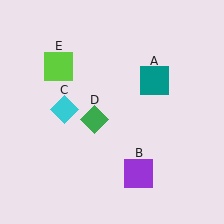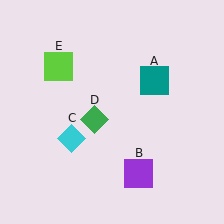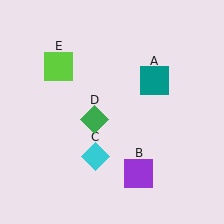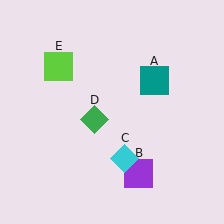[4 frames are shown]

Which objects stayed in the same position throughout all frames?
Teal square (object A) and purple square (object B) and green diamond (object D) and lime square (object E) remained stationary.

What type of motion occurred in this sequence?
The cyan diamond (object C) rotated counterclockwise around the center of the scene.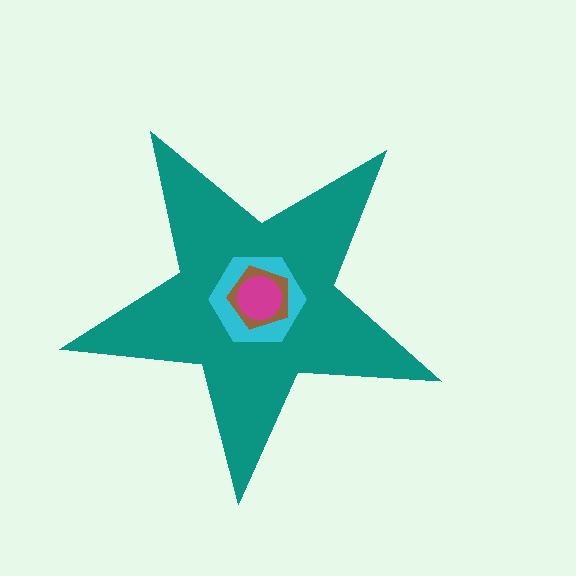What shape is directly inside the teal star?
The cyan hexagon.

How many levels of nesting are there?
4.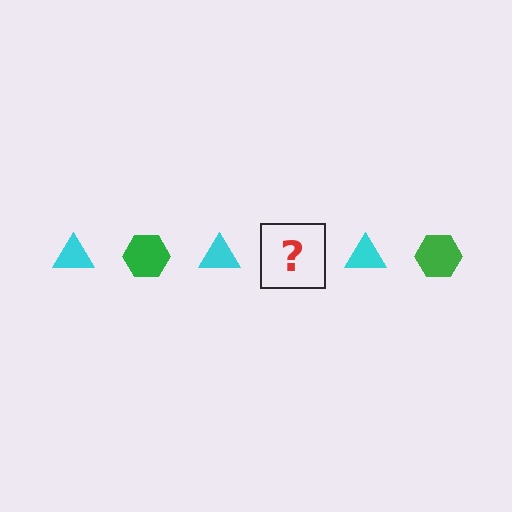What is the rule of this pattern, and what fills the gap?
The rule is that the pattern alternates between cyan triangle and green hexagon. The gap should be filled with a green hexagon.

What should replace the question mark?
The question mark should be replaced with a green hexagon.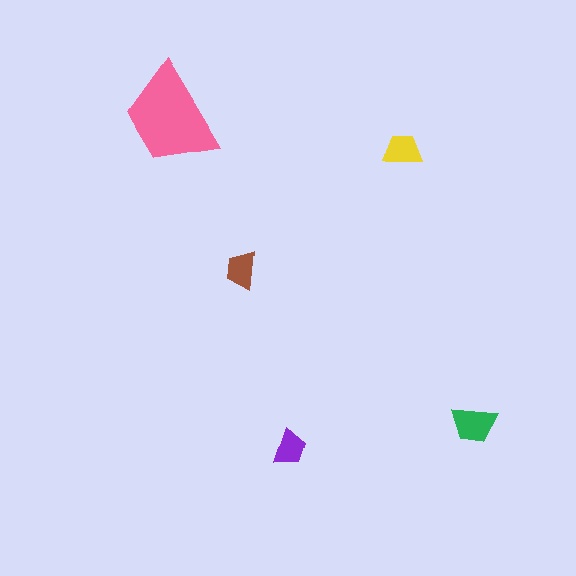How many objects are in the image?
There are 5 objects in the image.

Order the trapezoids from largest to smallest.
the pink one, the green one, the yellow one, the brown one, the purple one.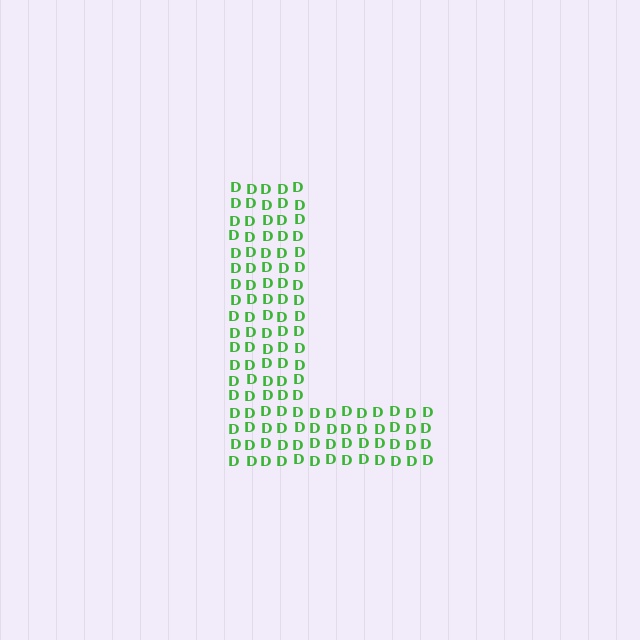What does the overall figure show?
The overall figure shows the letter L.